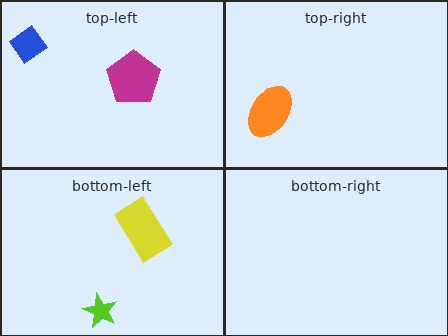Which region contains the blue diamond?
The top-left region.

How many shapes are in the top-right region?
1.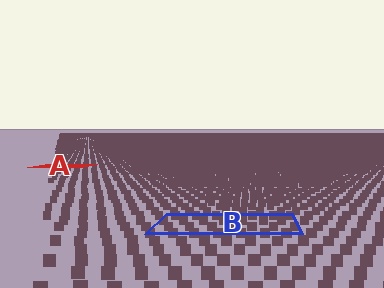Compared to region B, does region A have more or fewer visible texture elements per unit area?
Region A has more texture elements per unit area — they are packed more densely because it is farther away.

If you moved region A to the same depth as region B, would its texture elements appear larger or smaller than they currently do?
They would appear larger. At a closer depth, the same texture elements are projected at a bigger on-screen size.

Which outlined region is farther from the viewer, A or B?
Region A is farther from the viewer — the texture elements inside it appear smaller and more densely packed.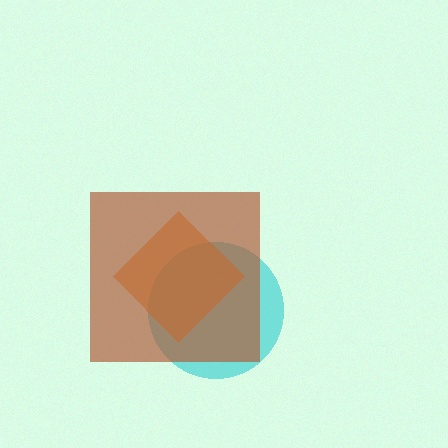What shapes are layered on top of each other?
The layered shapes are: a cyan circle, an orange diamond, a brown square.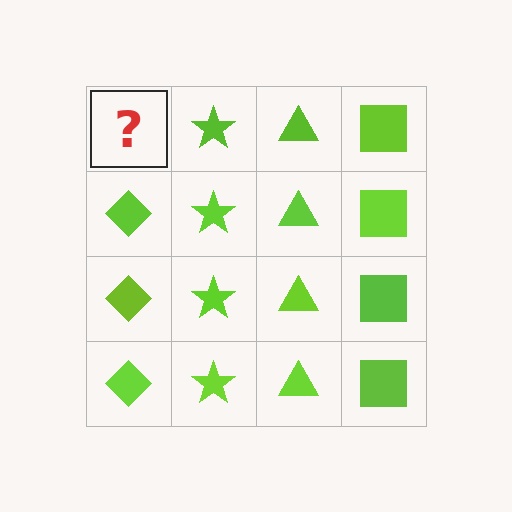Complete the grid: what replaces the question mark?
The question mark should be replaced with a lime diamond.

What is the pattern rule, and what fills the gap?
The rule is that each column has a consistent shape. The gap should be filled with a lime diamond.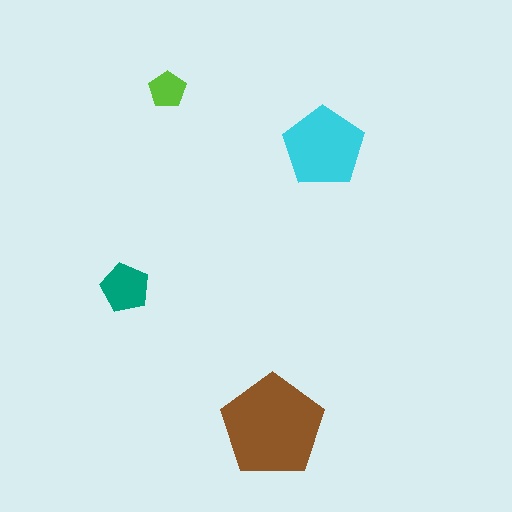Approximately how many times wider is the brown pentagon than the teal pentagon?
About 2 times wider.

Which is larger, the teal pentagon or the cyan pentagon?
The cyan one.